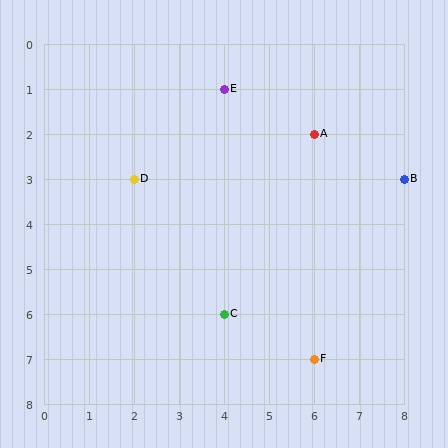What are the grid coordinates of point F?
Point F is at grid coordinates (6, 7).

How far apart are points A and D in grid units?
Points A and D are 4 columns and 1 row apart (about 4.1 grid units diagonally).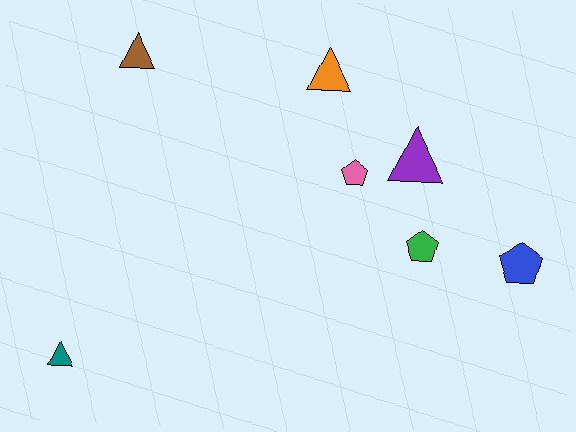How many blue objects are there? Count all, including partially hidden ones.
There is 1 blue object.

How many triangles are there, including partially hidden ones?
There are 4 triangles.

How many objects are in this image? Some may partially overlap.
There are 7 objects.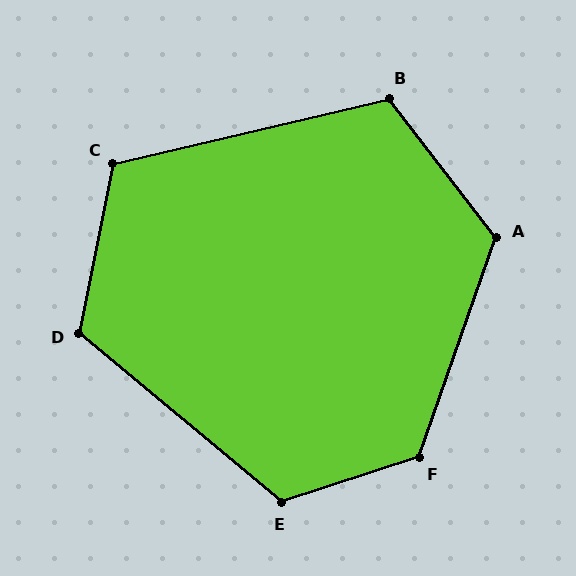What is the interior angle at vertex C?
Approximately 115 degrees (obtuse).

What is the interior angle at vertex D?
Approximately 118 degrees (obtuse).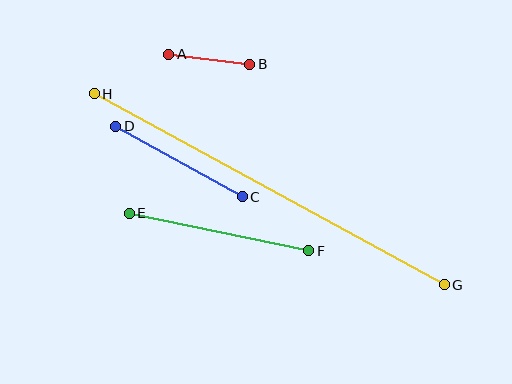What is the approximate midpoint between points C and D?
The midpoint is at approximately (179, 162) pixels.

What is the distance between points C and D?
The distance is approximately 145 pixels.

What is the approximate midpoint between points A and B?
The midpoint is at approximately (209, 59) pixels.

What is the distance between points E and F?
The distance is approximately 183 pixels.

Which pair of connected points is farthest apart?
Points G and H are farthest apart.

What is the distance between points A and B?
The distance is approximately 81 pixels.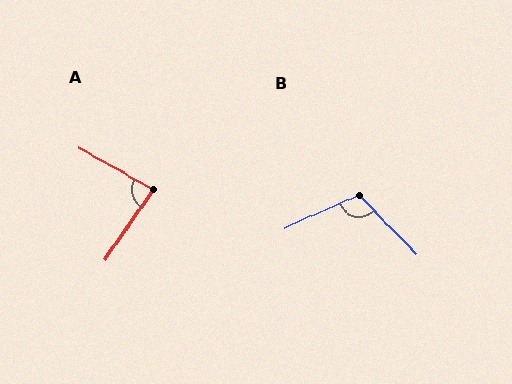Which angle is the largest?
B, at approximately 110 degrees.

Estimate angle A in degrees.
Approximately 85 degrees.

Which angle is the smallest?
A, at approximately 85 degrees.